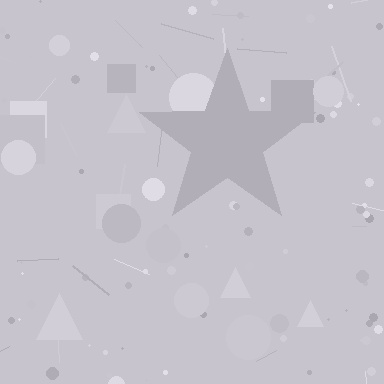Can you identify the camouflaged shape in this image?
The camouflaged shape is a star.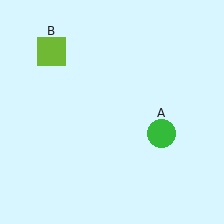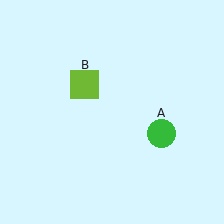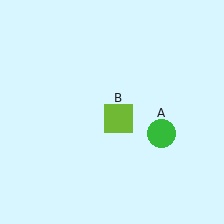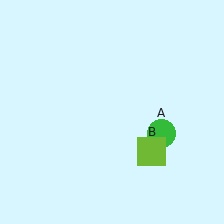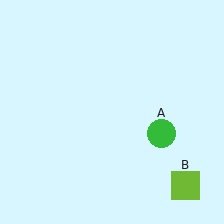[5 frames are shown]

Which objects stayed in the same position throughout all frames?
Green circle (object A) remained stationary.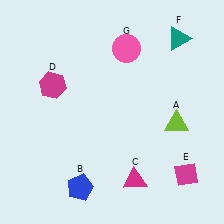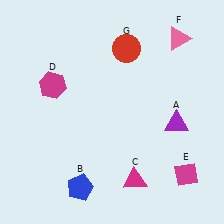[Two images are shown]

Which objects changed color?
A changed from lime to purple. F changed from teal to pink. G changed from pink to red.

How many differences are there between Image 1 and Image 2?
There are 3 differences between the two images.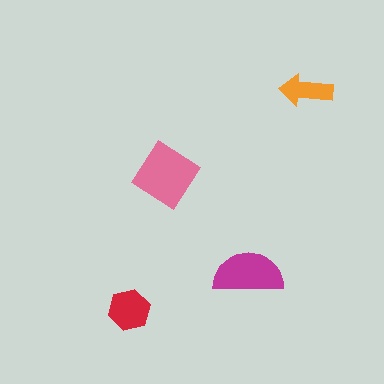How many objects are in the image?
There are 4 objects in the image.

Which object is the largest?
The pink diamond.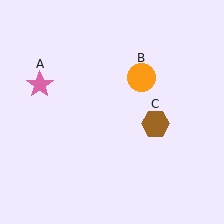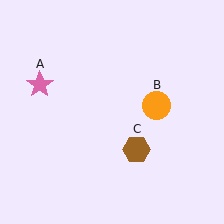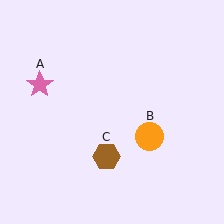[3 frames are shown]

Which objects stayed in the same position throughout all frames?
Pink star (object A) remained stationary.